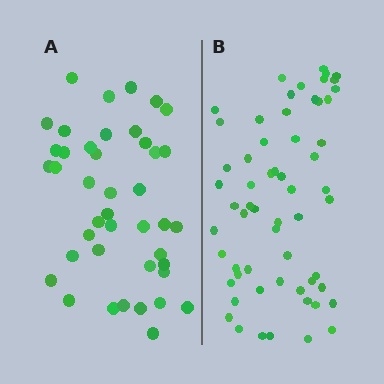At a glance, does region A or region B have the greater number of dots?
Region B (the right region) has more dots.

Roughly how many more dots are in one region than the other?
Region B has approximately 20 more dots than region A.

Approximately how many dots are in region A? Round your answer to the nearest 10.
About 40 dots. (The exact count is 42, which rounds to 40.)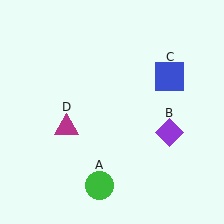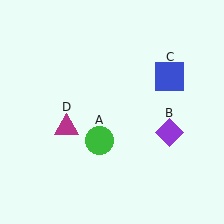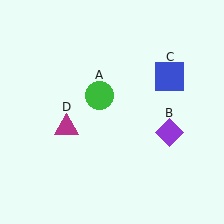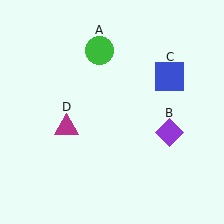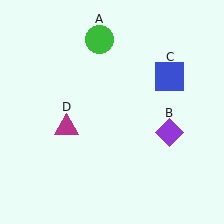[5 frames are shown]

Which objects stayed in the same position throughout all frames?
Purple diamond (object B) and blue square (object C) and magenta triangle (object D) remained stationary.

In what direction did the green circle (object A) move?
The green circle (object A) moved up.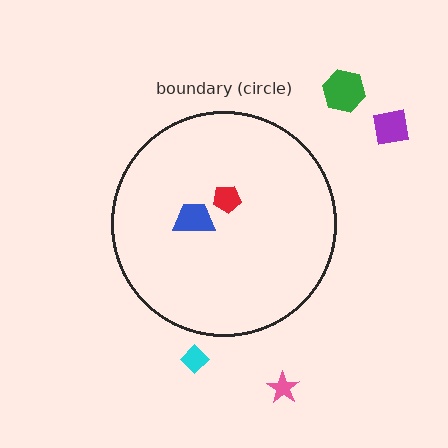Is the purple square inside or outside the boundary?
Outside.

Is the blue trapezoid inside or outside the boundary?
Inside.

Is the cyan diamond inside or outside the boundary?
Outside.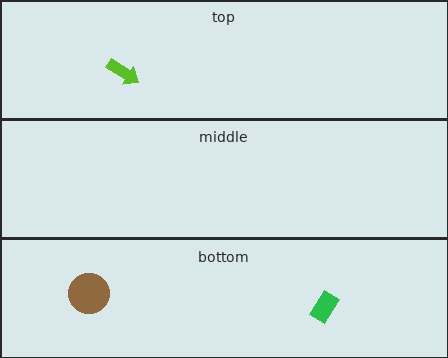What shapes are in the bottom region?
The brown circle, the green rectangle.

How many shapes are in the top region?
1.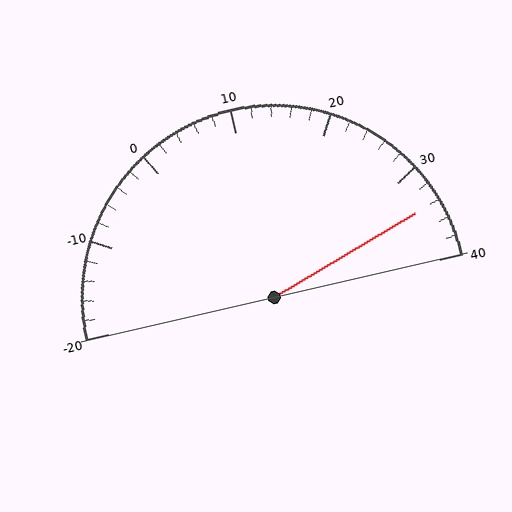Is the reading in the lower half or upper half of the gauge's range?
The reading is in the upper half of the range (-20 to 40).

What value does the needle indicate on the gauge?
The needle indicates approximately 34.